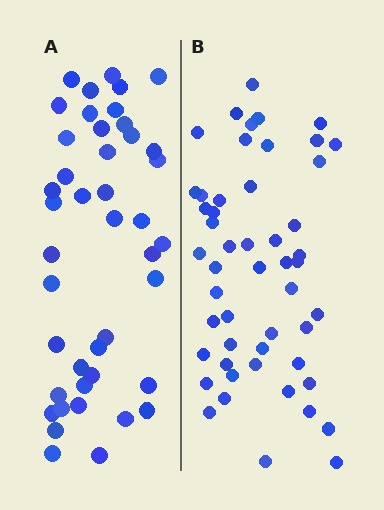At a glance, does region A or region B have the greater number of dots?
Region B (the right region) has more dots.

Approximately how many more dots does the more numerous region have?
Region B has roughly 8 or so more dots than region A.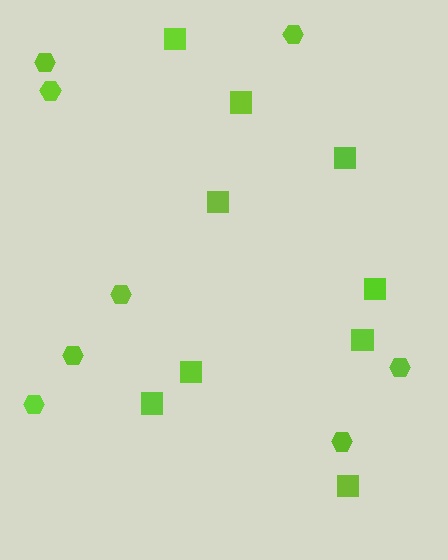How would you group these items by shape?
There are 2 groups: one group of squares (9) and one group of hexagons (8).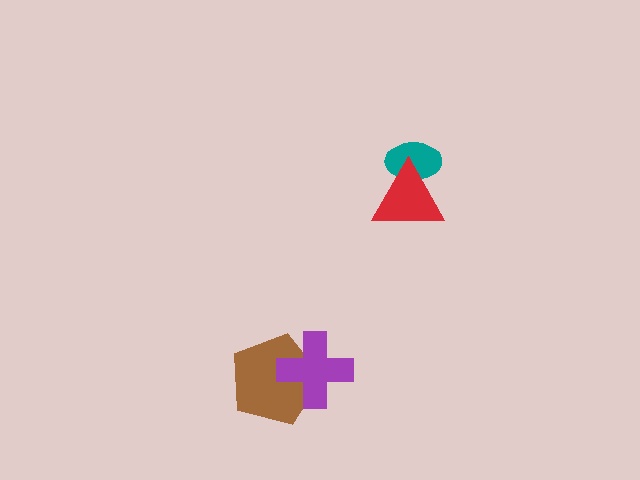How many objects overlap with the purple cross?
1 object overlaps with the purple cross.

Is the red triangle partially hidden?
No, no other shape covers it.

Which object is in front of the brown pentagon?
The purple cross is in front of the brown pentagon.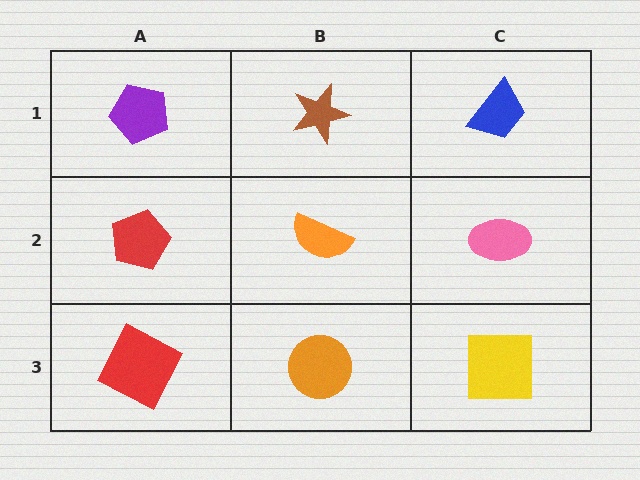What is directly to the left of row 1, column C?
A brown star.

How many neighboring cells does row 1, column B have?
3.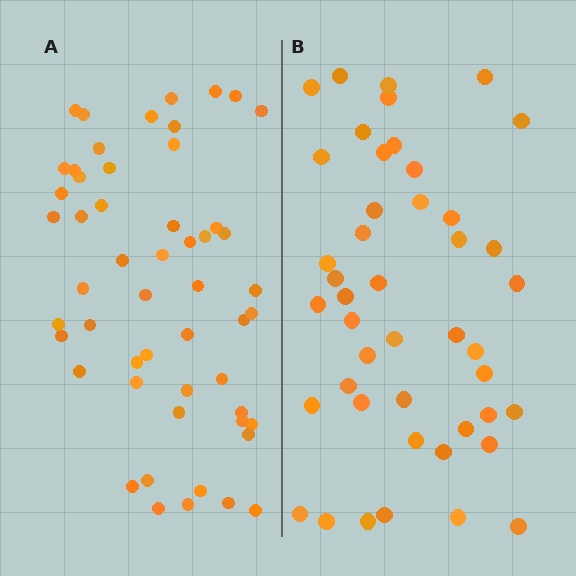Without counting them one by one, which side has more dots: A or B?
Region A (the left region) has more dots.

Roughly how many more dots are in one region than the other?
Region A has roughly 8 or so more dots than region B.